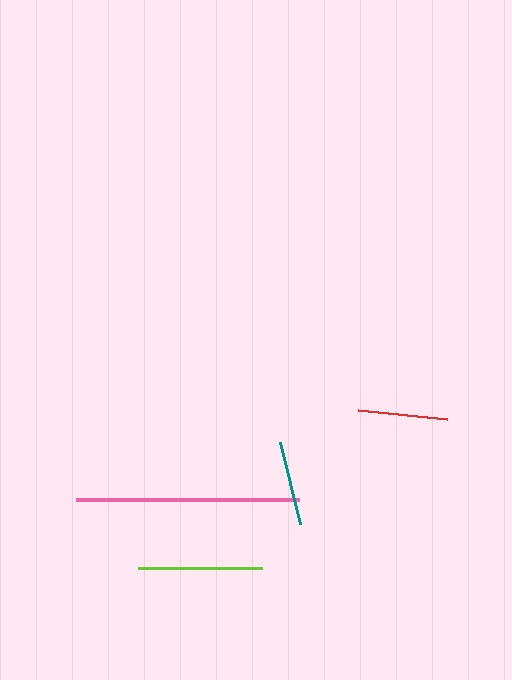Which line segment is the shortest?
The teal line is the shortest at approximately 85 pixels.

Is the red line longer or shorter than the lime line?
The lime line is longer than the red line.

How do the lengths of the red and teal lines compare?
The red and teal lines are approximately the same length.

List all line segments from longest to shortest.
From longest to shortest: pink, lime, red, teal.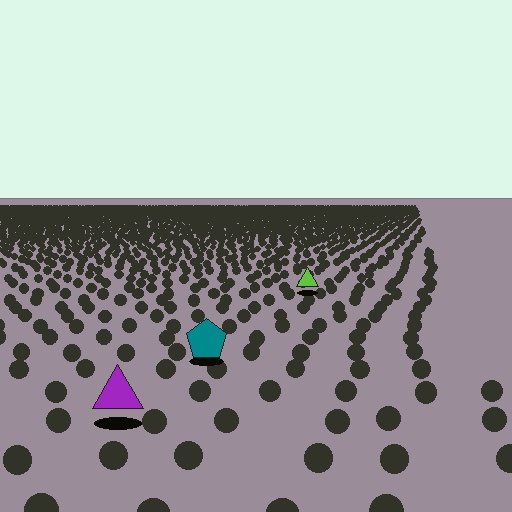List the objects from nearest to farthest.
From nearest to farthest: the purple triangle, the teal pentagon, the lime triangle.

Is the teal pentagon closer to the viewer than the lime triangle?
Yes. The teal pentagon is closer — you can tell from the texture gradient: the ground texture is coarser near it.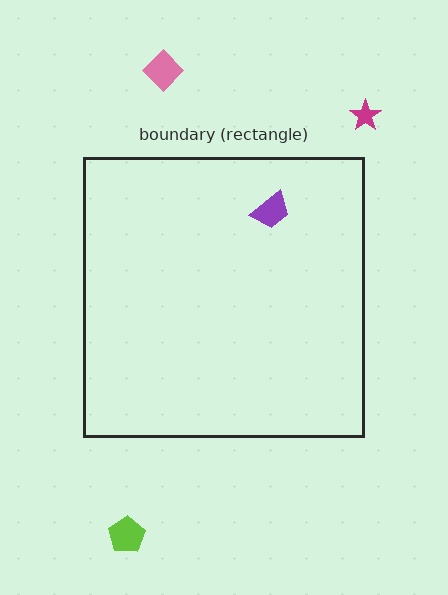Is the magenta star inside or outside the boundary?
Outside.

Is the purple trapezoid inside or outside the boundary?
Inside.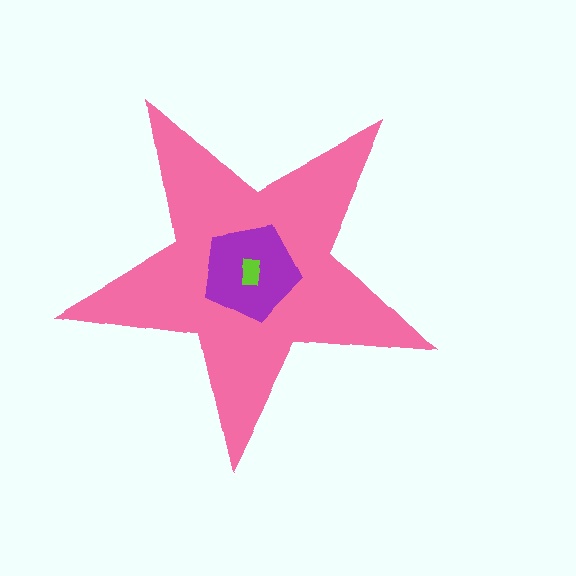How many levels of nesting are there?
3.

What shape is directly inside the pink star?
The purple pentagon.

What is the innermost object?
The lime rectangle.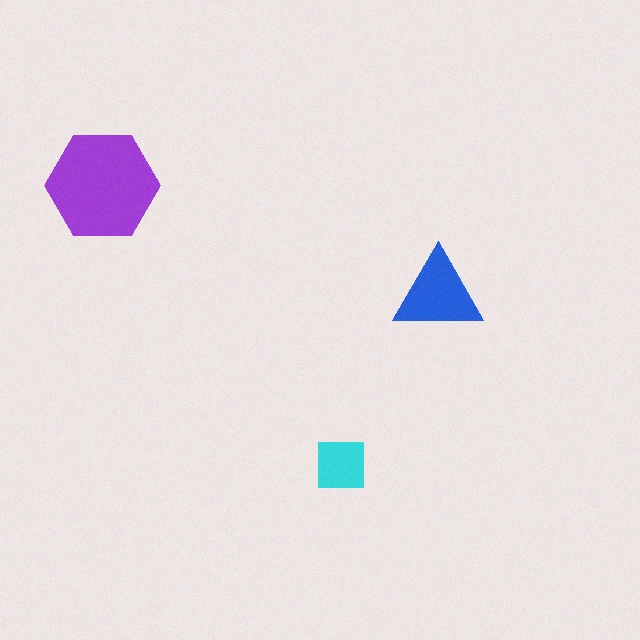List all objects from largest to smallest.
The purple hexagon, the blue triangle, the cyan square.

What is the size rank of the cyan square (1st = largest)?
3rd.